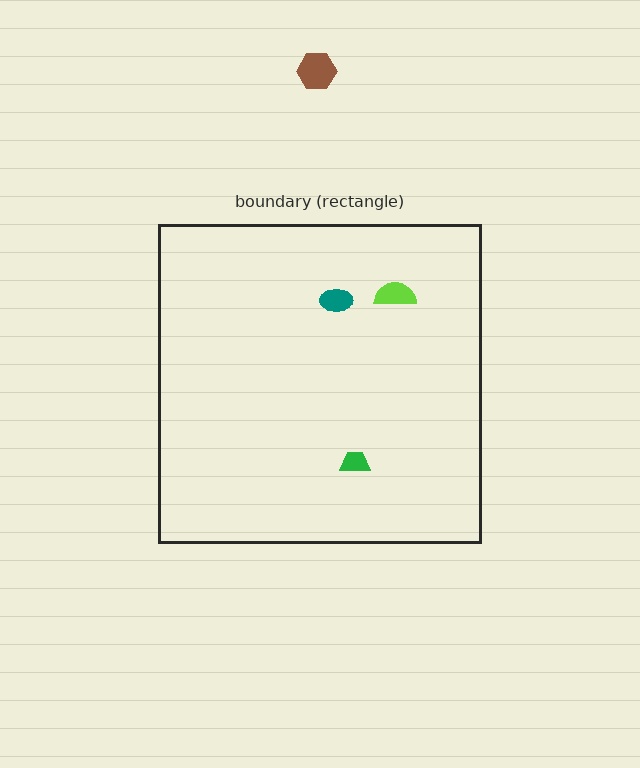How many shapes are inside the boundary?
3 inside, 1 outside.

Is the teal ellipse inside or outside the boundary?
Inside.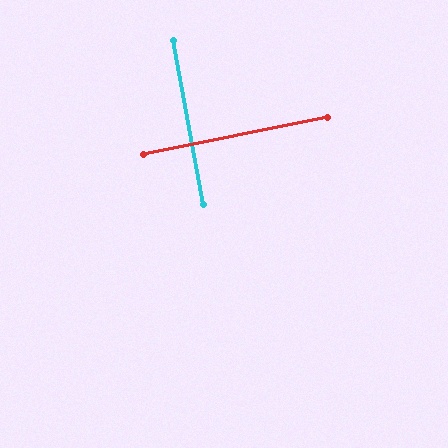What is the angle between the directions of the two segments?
Approximately 89 degrees.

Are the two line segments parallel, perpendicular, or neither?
Perpendicular — they meet at approximately 89°.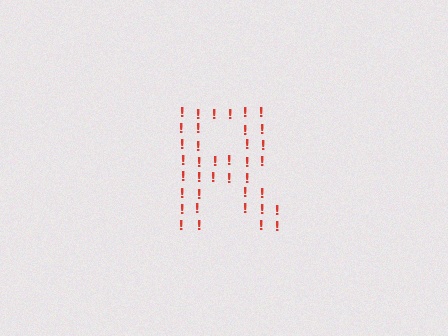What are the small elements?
The small elements are exclamation marks.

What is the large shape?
The large shape is the letter R.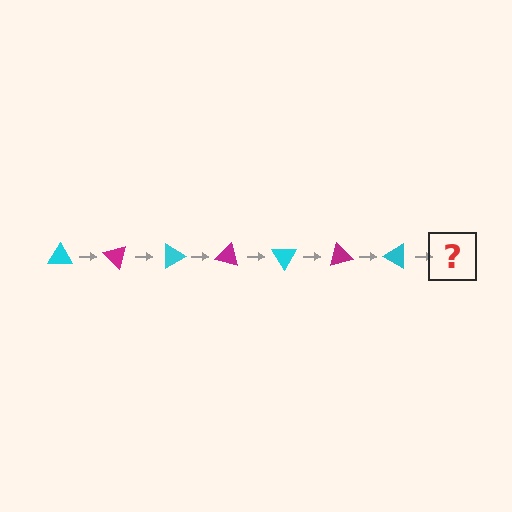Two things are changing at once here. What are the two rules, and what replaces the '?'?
The two rules are that it rotates 45 degrees each step and the color cycles through cyan and magenta. The '?' should be a magenta triangle, rotated 315 degrees from the start.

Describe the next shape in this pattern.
It should be a magenta triangle, rotated 315 degrees from the start.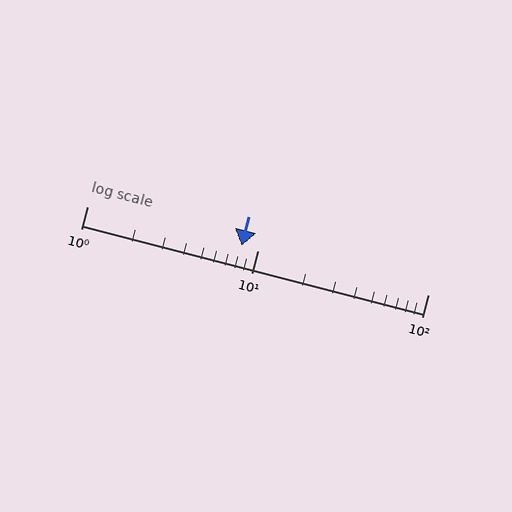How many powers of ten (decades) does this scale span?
The scale spans 2 decades, from 1 to 100.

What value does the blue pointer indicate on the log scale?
The pointer indicates approximately 8.1.